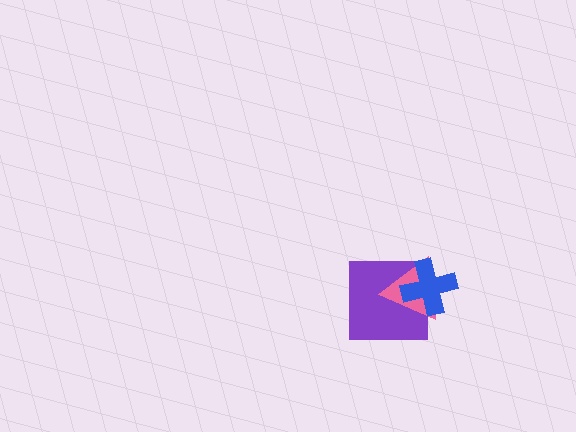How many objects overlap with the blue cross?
2 objects overlap with the blue cross.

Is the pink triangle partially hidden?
Yes, it is partially covered by another shape.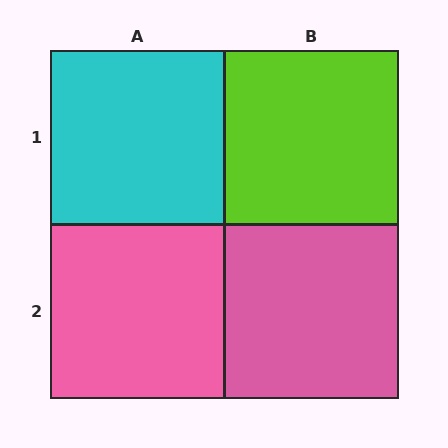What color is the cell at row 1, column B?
Lime.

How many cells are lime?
1 cell is lime.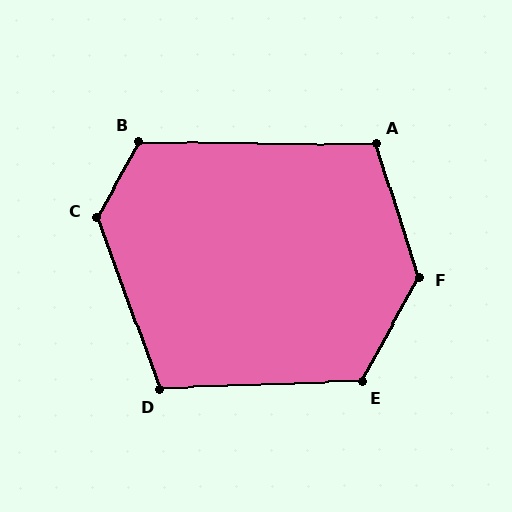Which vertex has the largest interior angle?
F, at approximately 134 degrees.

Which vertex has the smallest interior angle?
D, at approximately 108 degrees.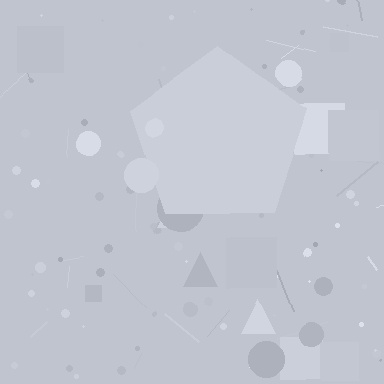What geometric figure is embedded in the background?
A pentagon is embedded in the background.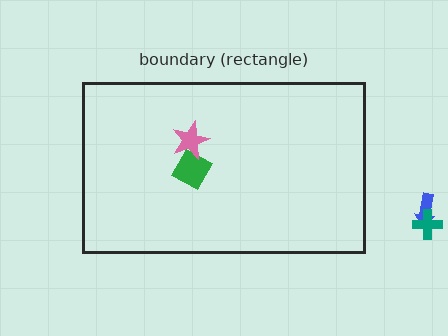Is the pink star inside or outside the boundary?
Inside.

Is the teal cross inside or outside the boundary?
Outside.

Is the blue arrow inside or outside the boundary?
Outside.